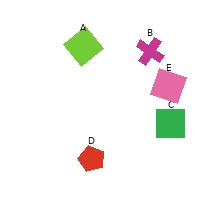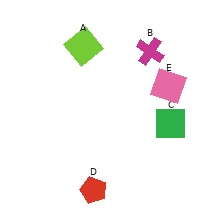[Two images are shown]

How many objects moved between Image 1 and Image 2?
1 object moved between the two images.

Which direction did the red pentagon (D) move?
The red pentagon (D) moved down.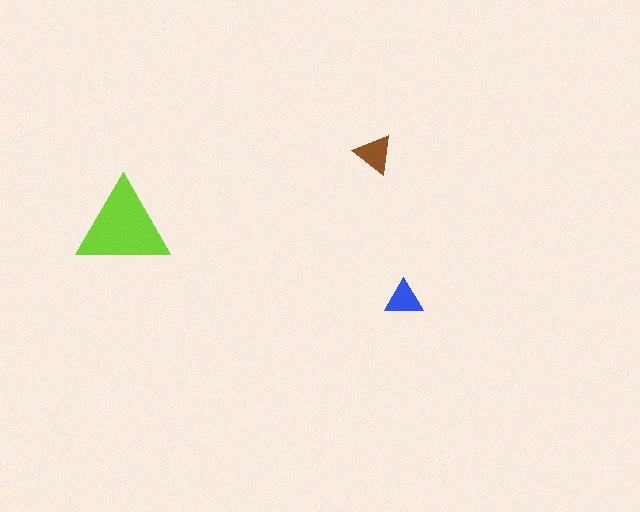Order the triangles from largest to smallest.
the lime one, the brown one, the blue one.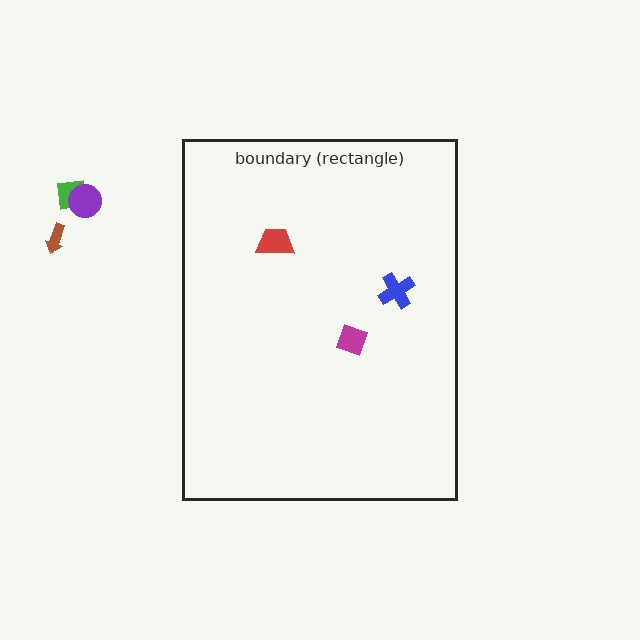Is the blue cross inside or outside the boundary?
Inside.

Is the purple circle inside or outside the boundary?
Outside.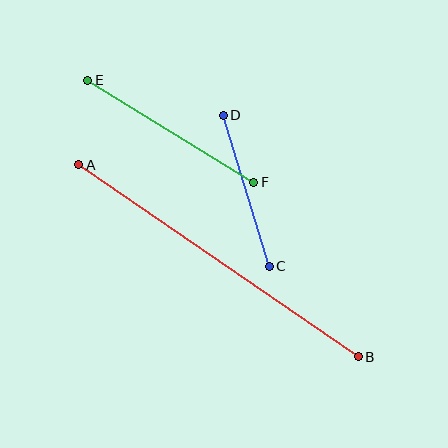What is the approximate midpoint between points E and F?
The midpoint is at approximately (171, 131) pixels.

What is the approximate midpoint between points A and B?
The midpoint is at approximately (218, 261) pixels.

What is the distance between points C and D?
The distance is approximately 158 pixels.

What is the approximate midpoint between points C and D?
The midpoint is at approximately (246, 191) pixels.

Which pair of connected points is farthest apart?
Points A and B are farthest apart.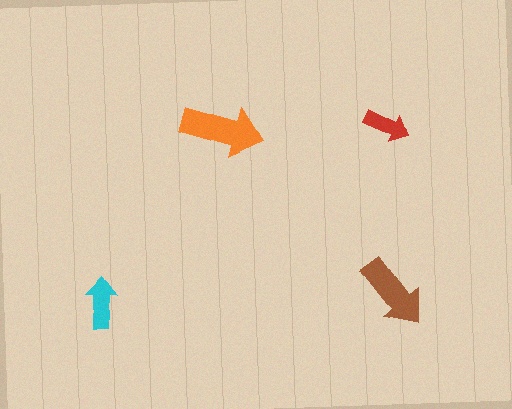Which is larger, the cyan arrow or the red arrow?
The cyan one.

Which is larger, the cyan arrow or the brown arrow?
The brown one.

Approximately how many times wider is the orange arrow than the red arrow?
About 2 times wider.